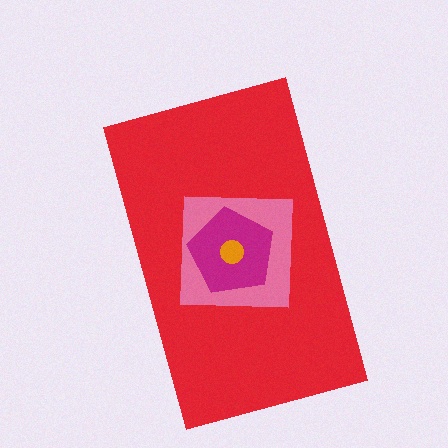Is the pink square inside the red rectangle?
Yes.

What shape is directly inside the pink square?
The magenta pentagon.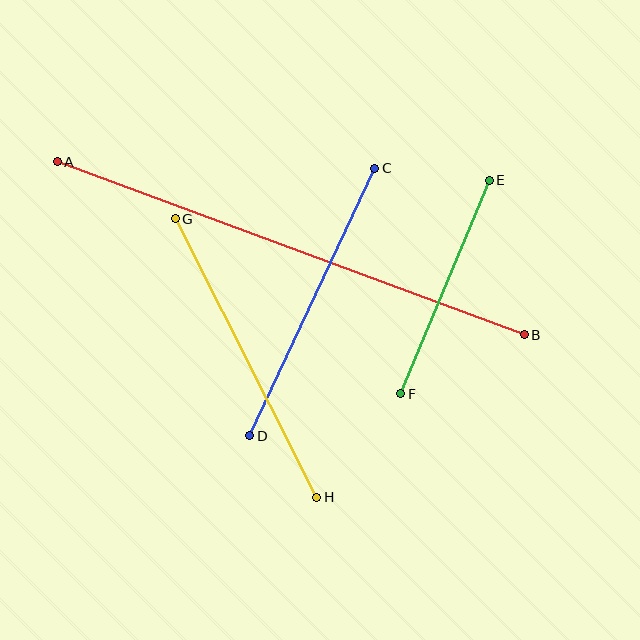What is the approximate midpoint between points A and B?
The midpoint is at approximately (291, 248) pixels.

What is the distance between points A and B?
The distance is approximately 498 pixels.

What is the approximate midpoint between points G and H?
The midpoint is at approximately (246, 358) pixels.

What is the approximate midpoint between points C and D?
The midpoint is at approximately (312, 302) pixels.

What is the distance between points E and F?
The distance is approximately 231 pixels.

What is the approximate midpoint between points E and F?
The midpoint is at approximately (445, 287) pixels.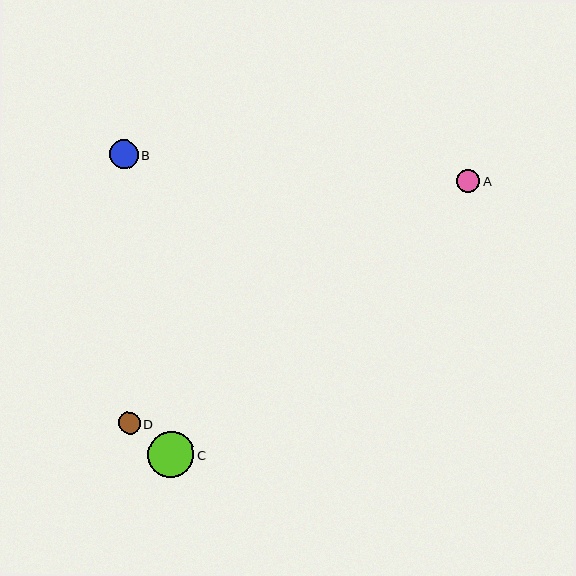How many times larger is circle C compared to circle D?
Circle C is approximately 2.2 times the size of circle D.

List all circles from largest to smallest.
From largest to smallest: C, B, A, D.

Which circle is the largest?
Circle C is the largest with a size of approximately 46 pixels.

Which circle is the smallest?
Circle D is the smallest with a size of approximately 21 pixels.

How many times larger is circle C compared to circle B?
Circle C is approximately 1.6 times the size of circle B.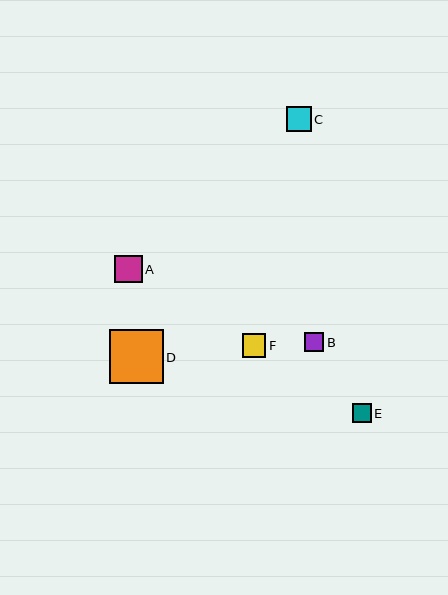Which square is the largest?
Square D is the largest with a size of approximately 54 pixels.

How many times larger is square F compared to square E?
Square F is approximately 1.3 times the size of square E.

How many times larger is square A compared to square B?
Square A is approximately 1.5 times the size of square B.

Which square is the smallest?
Square E is the smallest with a size of approximately 19 pixels.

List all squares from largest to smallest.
From largest to smallest: D, A, C, F, B, E.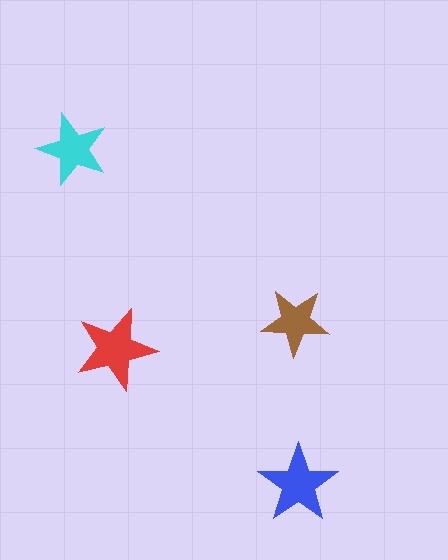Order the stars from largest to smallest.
the red one, the blue one, the cyan one, the brown one.